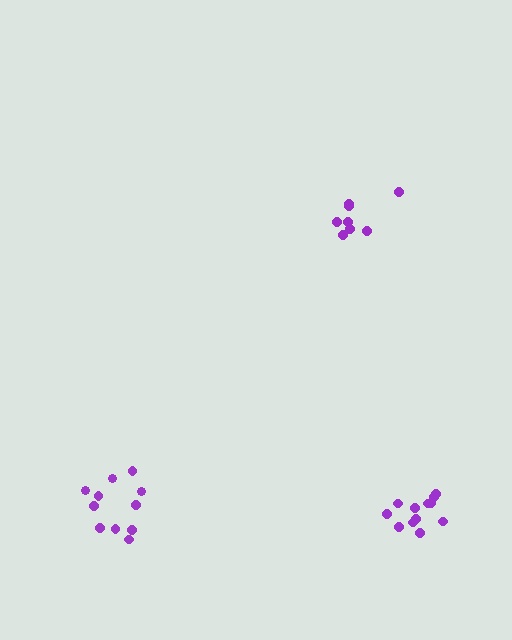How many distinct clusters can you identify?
There are 3 distinct clusters.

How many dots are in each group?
Group 1: 8 dots, Group 2: 12 dots, Group 3: 11 dots (31 total).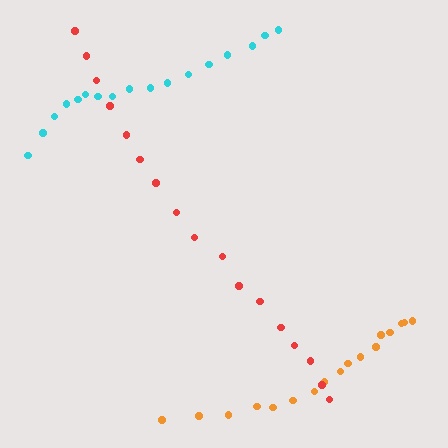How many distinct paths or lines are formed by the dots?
There are 3 distinct paths.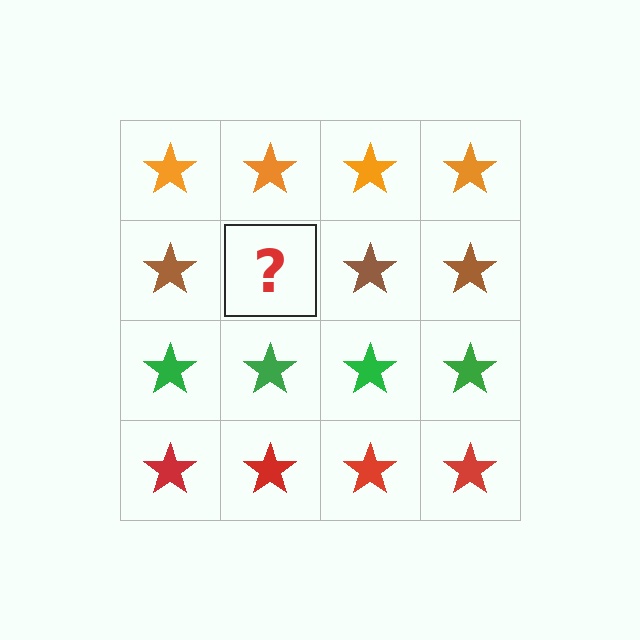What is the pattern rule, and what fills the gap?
The rule is that each row has a consistent color. The gap should be filled with a brown star.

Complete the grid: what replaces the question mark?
The question mark should be replaced with a brown star.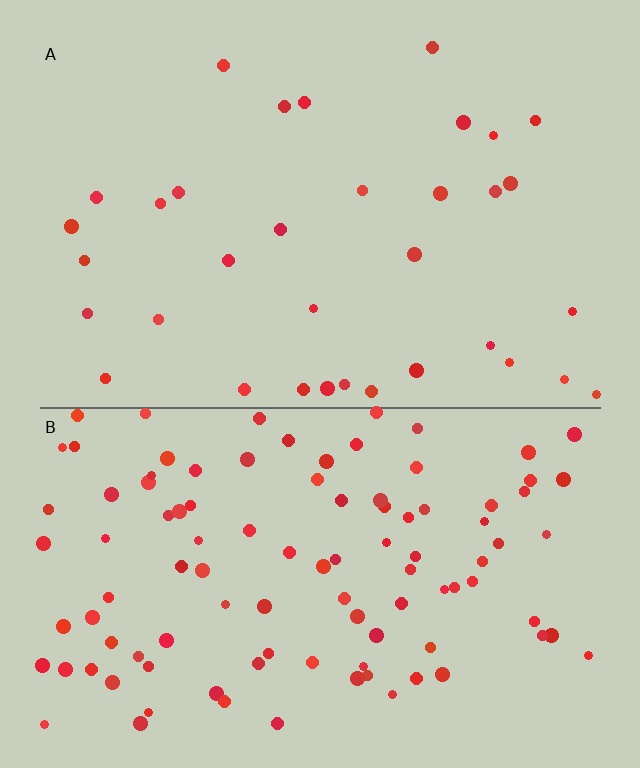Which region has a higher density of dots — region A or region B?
B (the bottom).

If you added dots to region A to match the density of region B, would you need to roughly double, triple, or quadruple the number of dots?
Approximately triple.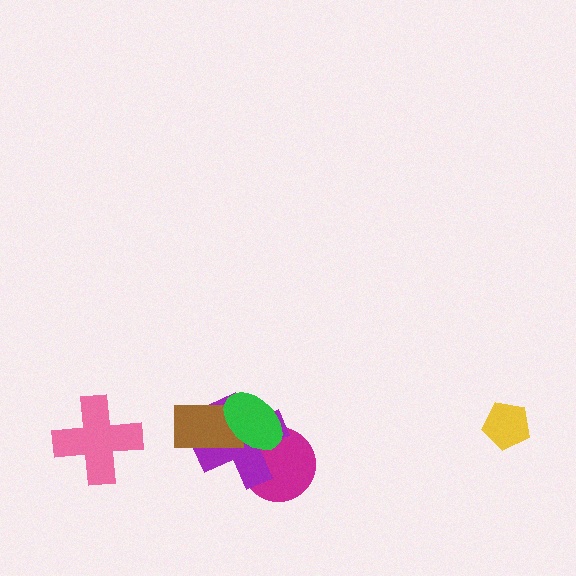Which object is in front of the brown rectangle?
The green ellipse is in front of the brown rectangle.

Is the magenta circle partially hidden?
Yes, it is partially covered by another shape.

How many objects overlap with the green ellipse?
3 objects overlap with the green ellipse.